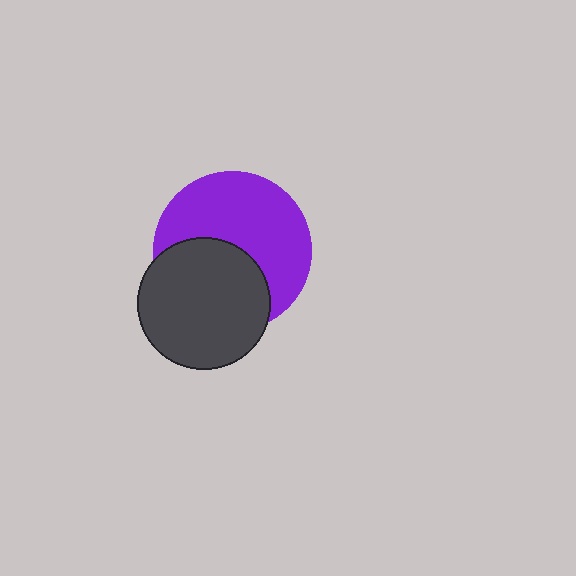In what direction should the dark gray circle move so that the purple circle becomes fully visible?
The dark gray circle should move down. That is the shortest direction to clear the overlap and leave the purple circle fully visible.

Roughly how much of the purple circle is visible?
About half of it is visible (roughly 59%).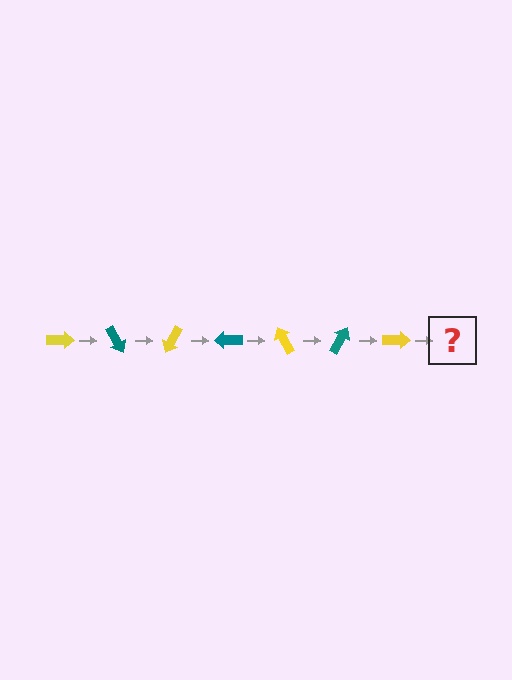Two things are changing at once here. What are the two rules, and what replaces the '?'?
The two rules are that it rotates 60 degrees each step and the color cycles through yellow and teal. The '?' should be a teal arrow, rotated 420 degrees from the start.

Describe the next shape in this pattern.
It should be a teal arrow, rotated 420 degrees from the start.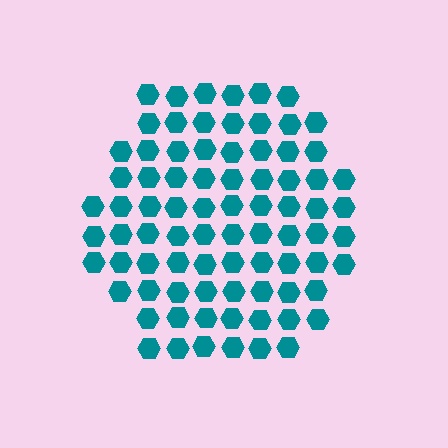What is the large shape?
The large shape is a hexagon.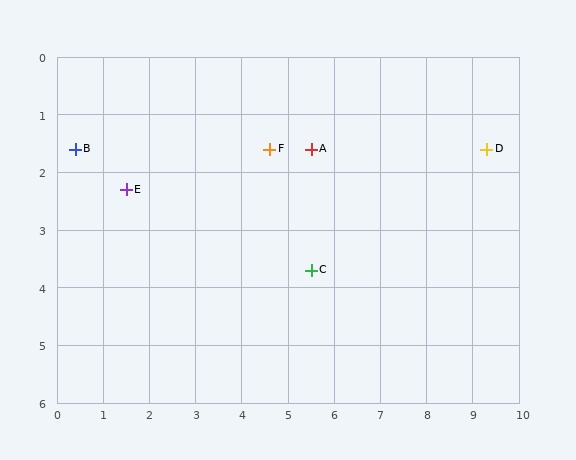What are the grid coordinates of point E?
Point E is at approximately (1.5, 2.3).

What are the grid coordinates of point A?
Point A is at approximately (5.5, 1.6).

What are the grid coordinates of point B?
Point B is at approximately (0.4, 1.6).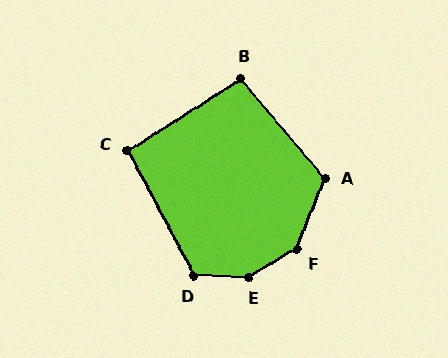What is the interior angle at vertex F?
Approximately 142 degrees (obtuse).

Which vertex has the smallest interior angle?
C, at approximately 94 degrees.